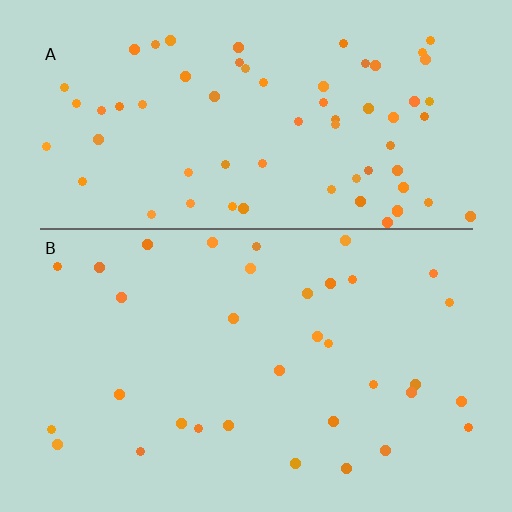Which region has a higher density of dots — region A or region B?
A (the top).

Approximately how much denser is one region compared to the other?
Approximately 2.0× — region A over region B.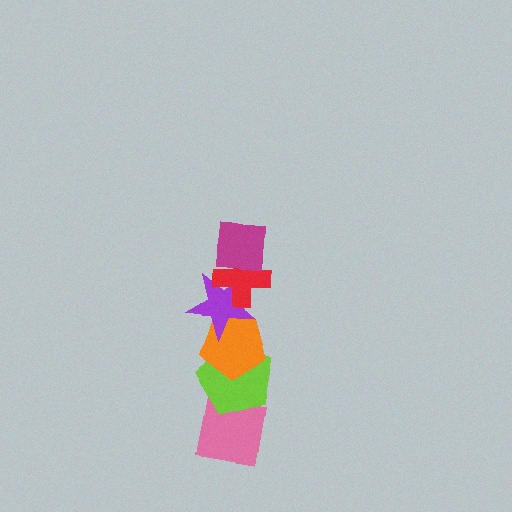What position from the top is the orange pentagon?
The orange pentagon is 4th from the top.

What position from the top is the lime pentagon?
The lime pentagon is 5th from the top.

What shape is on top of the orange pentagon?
The purple star is on top of the orange pentagon.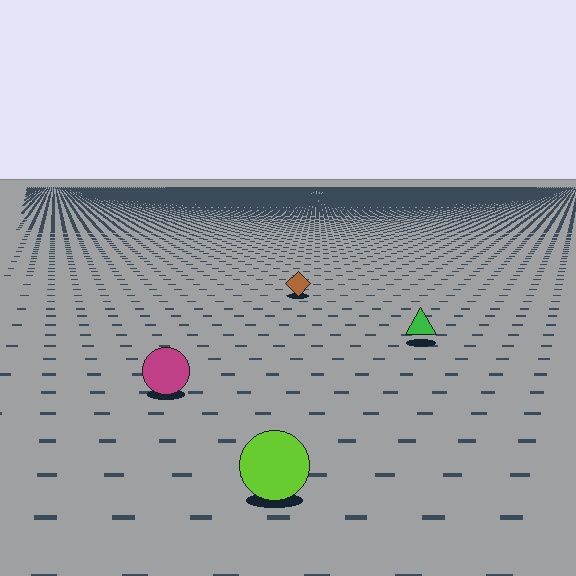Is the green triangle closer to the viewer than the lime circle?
No. The lime circle is closer — you can tell from the texture gradient: the ground texture is coarser near it.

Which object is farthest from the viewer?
The brown diamond is farthest from the viewer. It appears smaller and the ground texture around it is denser.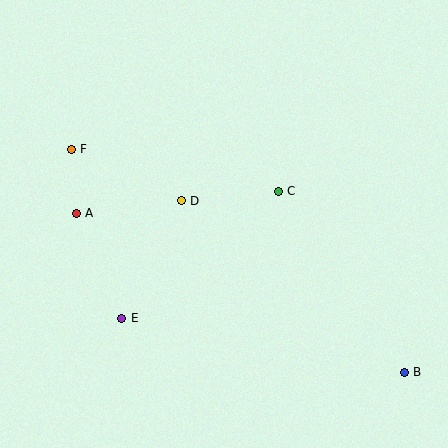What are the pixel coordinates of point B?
Point B is at (404, 372).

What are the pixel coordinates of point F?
Point F is at (71, 149).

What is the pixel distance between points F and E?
The distance between F and E is 176 pixels.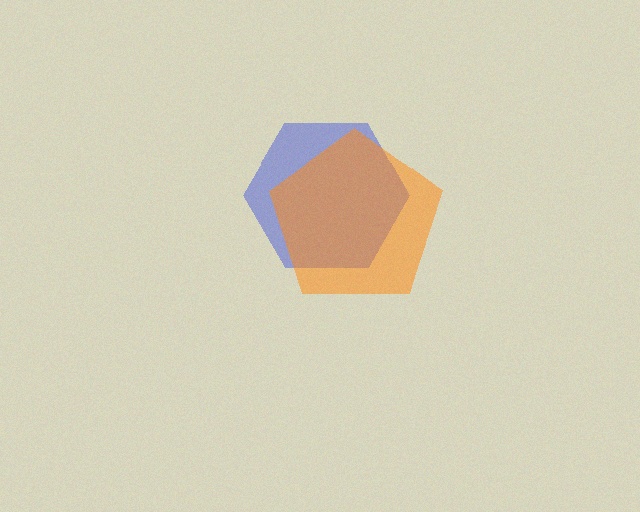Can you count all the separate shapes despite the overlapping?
Yes, there are 2 separate shapes.